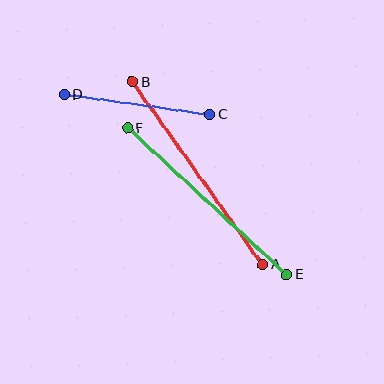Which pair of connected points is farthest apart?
Points A and B are farthest apart.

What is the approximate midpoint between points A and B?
The midpoint is at approximately (197, 173) pixels.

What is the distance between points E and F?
The distance is approximately 217 pixels.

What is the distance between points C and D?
The distance is approximately 146 pixels.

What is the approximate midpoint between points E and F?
The midpoint is at approximately (207, 201) pixels.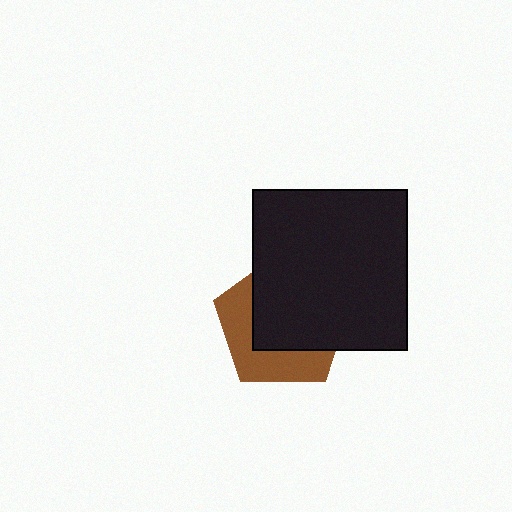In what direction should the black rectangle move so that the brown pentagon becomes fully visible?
The black rectangle should move toward the upper-right. That is the shortest direction to clear the overlap and leave the brown pentagon fully visible.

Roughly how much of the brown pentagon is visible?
A small part of it is visible (roughly 39%).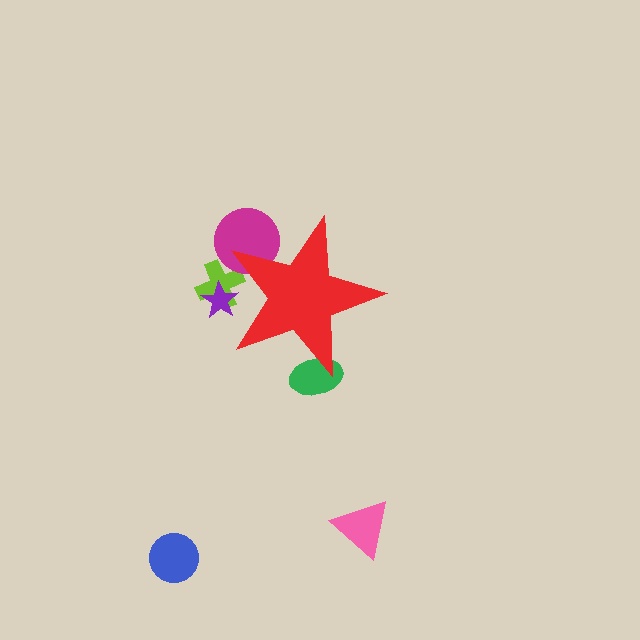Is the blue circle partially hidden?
No, the blue circle is fully visible.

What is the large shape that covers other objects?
A red star.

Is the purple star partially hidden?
Yes, the purple star is partially hidden behind the red star.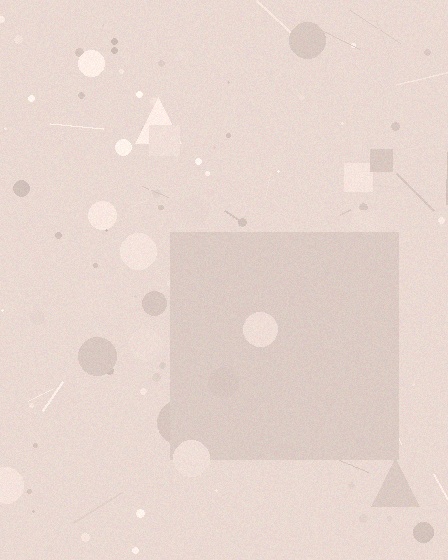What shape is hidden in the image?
A square is hidden in the image.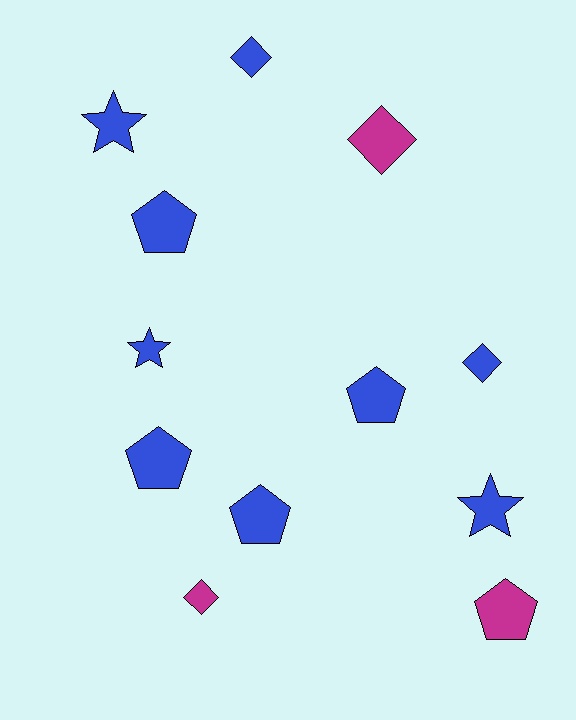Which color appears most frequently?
Blue, with 9 objects.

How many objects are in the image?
There are 12 objects.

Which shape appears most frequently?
Pentagon, with 5 objects.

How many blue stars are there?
There are 3 blue stars.